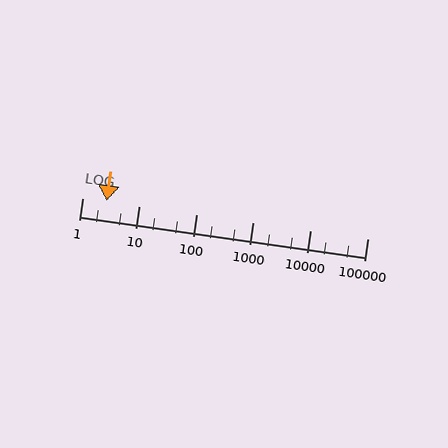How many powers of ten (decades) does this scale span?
The scale spans 5 decades, from 1 to 100000.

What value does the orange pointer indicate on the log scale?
The pointer indicates approximately 2.7.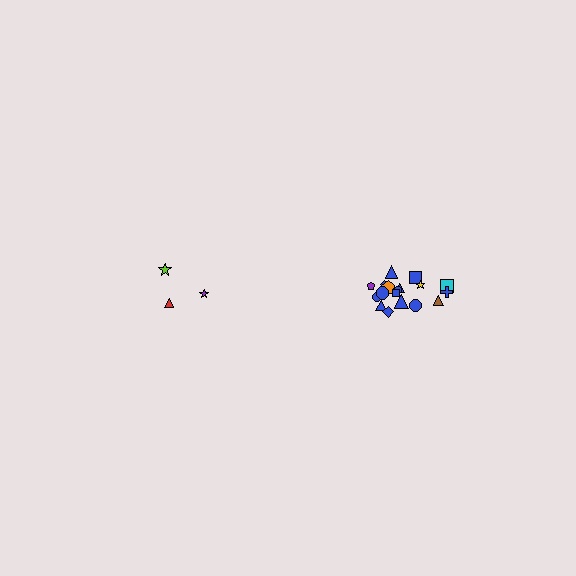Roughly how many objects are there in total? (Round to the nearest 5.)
Roughly 20 objects in total.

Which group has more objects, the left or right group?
The right group.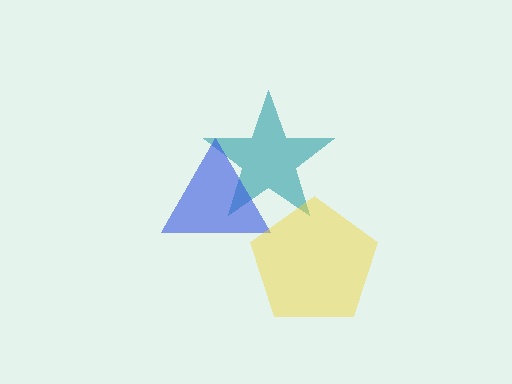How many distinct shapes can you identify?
There are 3 distinct shapes: a teal star, a blue triangle, a yellow pentagon.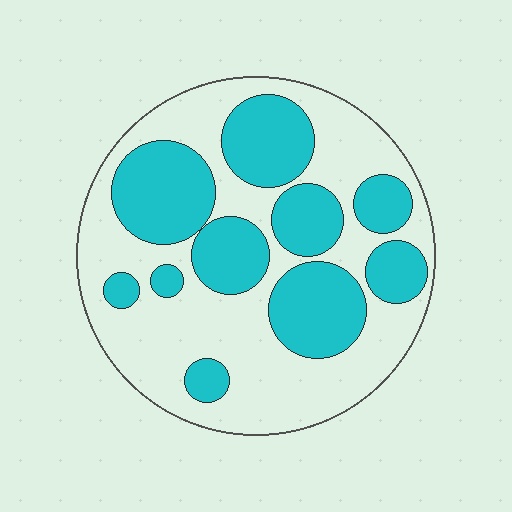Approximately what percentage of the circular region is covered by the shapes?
Approximately 40%.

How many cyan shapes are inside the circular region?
10.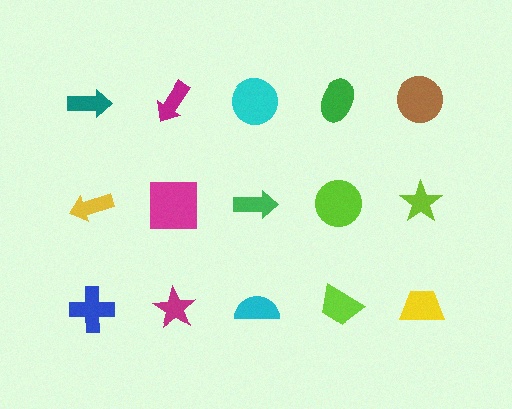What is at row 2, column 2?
A magenta square.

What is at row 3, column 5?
A yellow trapezoid.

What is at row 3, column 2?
A magenta star.